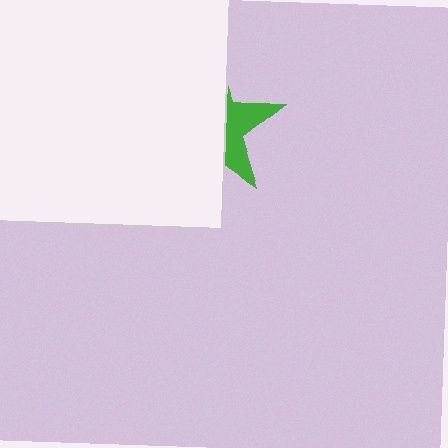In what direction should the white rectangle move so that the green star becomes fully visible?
The white rectangle should move left. That is the shortest direction to clear the overlap and leave the green star fully visible.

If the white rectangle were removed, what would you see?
You would see the complete green star.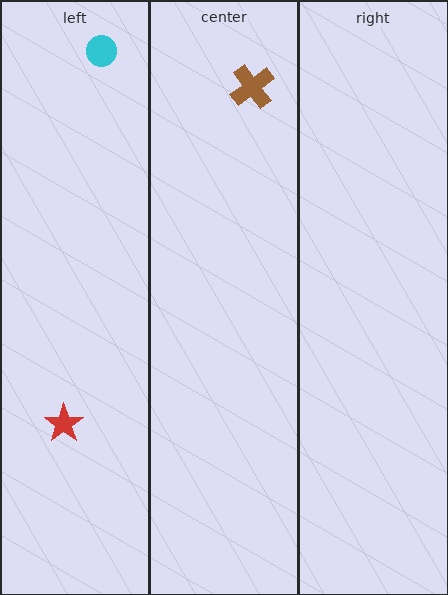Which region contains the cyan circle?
The left region.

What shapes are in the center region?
The brown cross.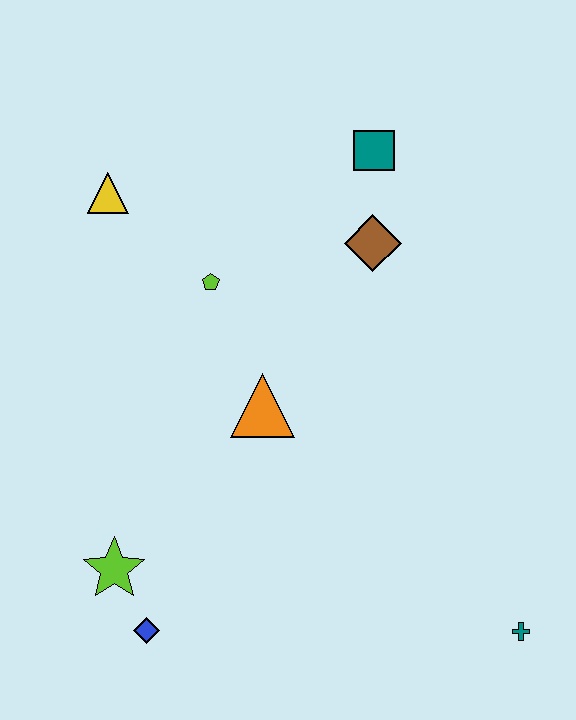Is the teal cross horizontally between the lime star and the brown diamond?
No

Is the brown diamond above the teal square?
No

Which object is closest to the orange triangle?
The lime pentagon is closest to the orange triangle.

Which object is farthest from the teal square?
The blue diamond is farthest from the teal square.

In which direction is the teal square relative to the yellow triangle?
The teal square is to the right of the yellow triangle.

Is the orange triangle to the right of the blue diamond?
Yes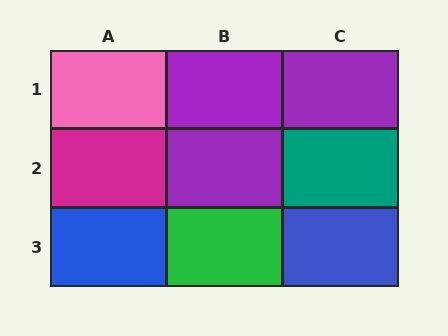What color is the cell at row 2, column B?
Purple.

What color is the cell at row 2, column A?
Magenta.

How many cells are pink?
1 cell is pink.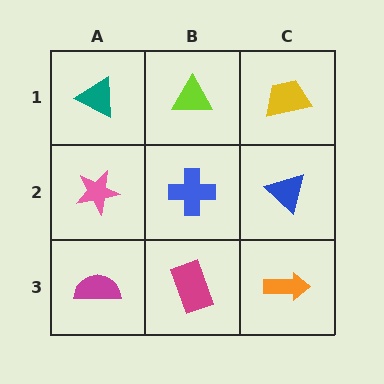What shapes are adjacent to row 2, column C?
A yellow trapezoid (row 1, column C), an orange arrow (row 3, column C), a blue cross (row 2, column B).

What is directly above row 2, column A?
A teal triangle.